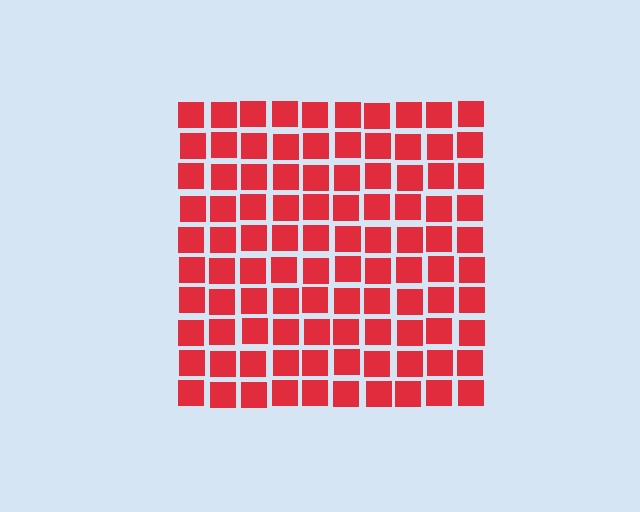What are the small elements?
The small elements are squares.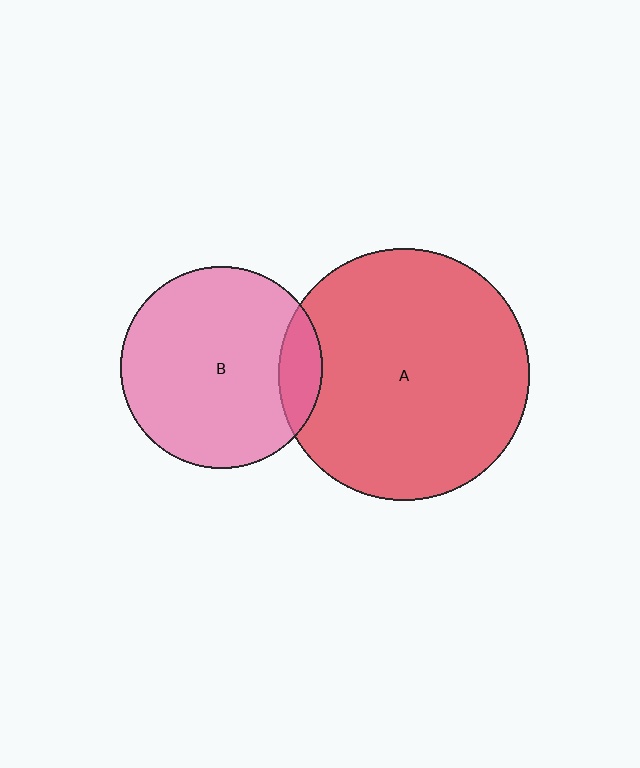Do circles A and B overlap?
Yes.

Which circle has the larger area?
Circle A (red).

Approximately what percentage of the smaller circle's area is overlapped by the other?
Approximately 10%.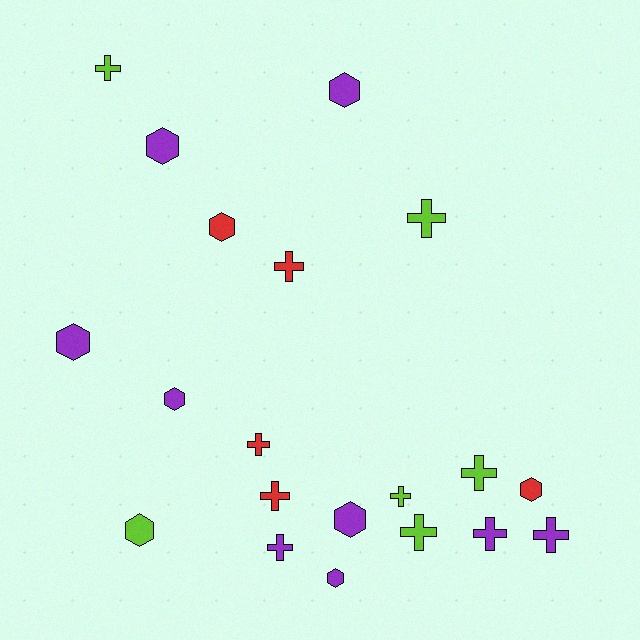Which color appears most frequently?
Purple, with 9 objects.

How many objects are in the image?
There are 20 objects.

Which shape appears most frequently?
Cross, with 11 objects.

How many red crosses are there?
There are 3 red crosses.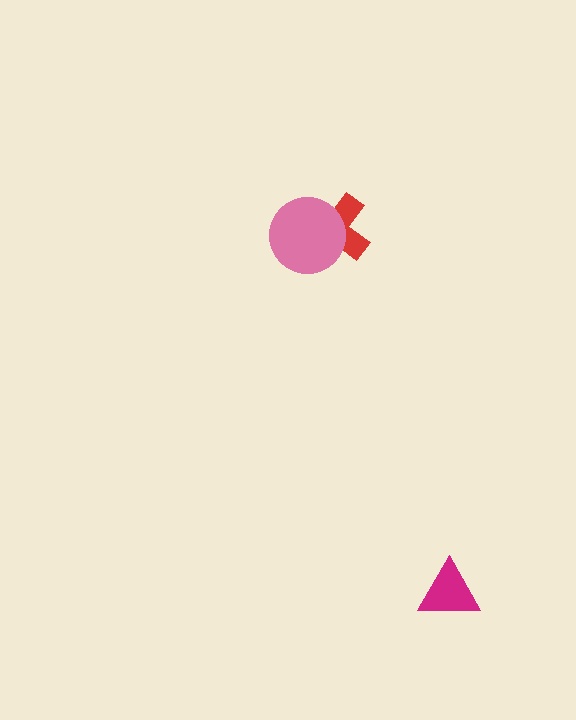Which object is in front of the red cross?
The pink circle is in front of the red cross.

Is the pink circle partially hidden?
No, no other shape covers it.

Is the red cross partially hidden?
Yes, it is partially covered by another shape.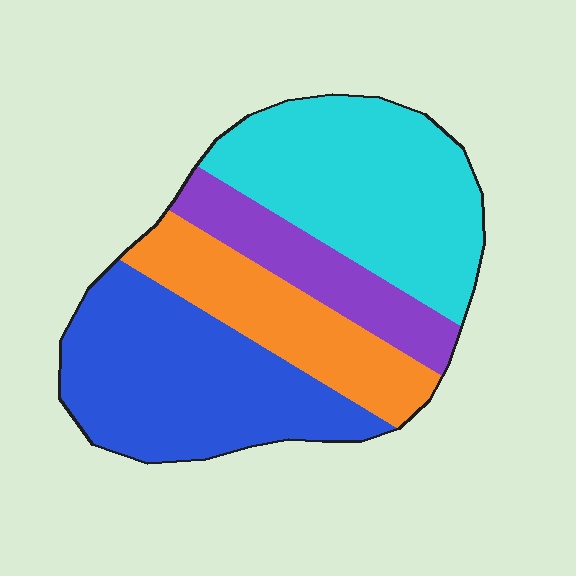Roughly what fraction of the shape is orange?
Orange takes up about one fifth (1/5) of the shape.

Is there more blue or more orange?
Blue.